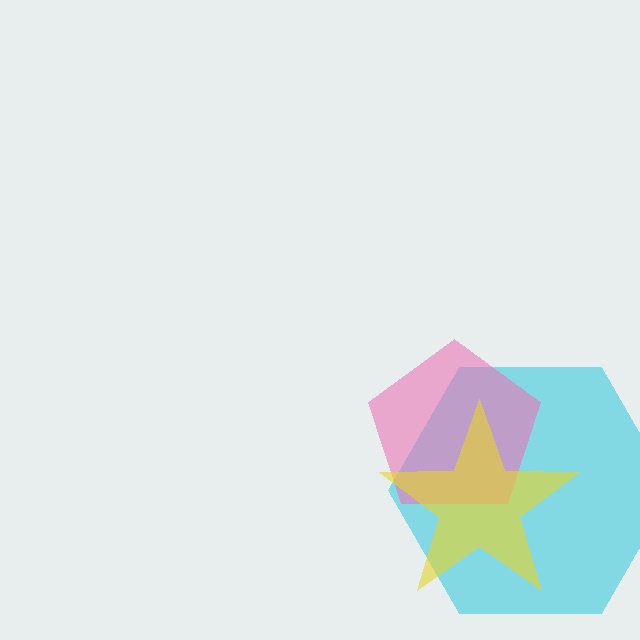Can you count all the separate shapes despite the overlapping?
Yes, there are 3 separate shapes.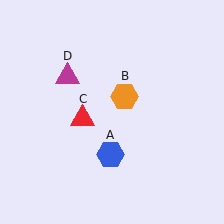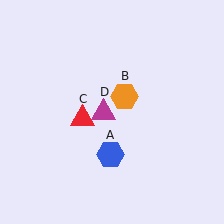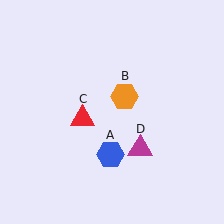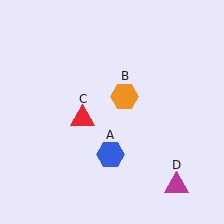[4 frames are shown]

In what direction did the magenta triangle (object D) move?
The magenta triangle (object D) moved down and to the right.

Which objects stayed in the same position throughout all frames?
Blue hexagon (object A) and orange hexagon (object B) and red triangle (object C) remained stationary.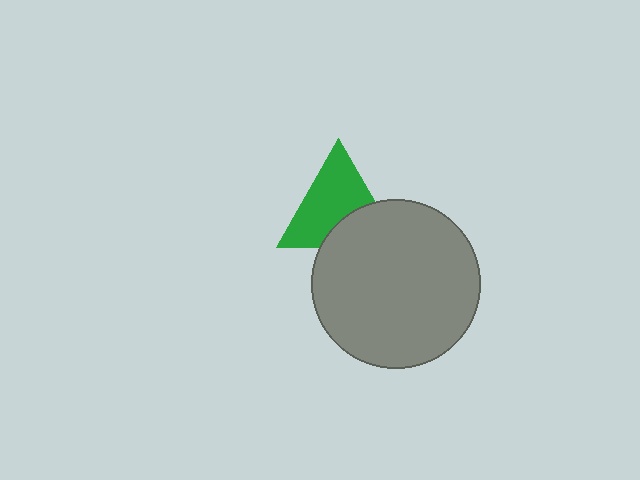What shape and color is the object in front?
The object in front is a gray circle.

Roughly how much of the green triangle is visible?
Most of it is visible (roughly 67%).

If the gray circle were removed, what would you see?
You would see the complete green triangle.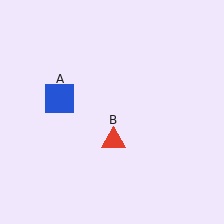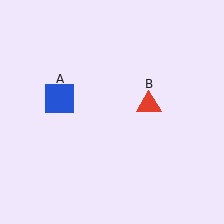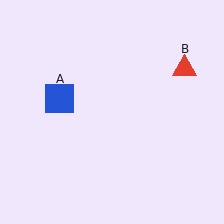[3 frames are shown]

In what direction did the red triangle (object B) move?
The red triangle (object B) moved up and to the right.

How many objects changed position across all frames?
1 object changed position: red triangle (object B).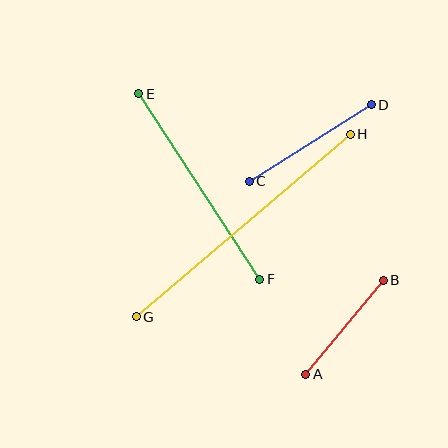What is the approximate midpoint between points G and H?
The midpoint is at approximately (243, 225) pixels.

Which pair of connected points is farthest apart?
Points G and H are farthest apart.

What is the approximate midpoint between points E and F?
The midpoint is at approximately (199, 186) pixels.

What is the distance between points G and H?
The distance is approximately 281 pixels.